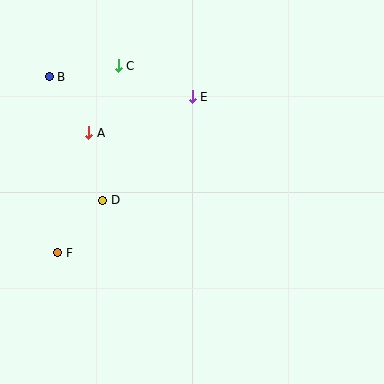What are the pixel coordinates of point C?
Point C is at (118, 66).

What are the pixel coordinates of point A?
Point A is at (89, 133).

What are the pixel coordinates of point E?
Point E is at (192, 97).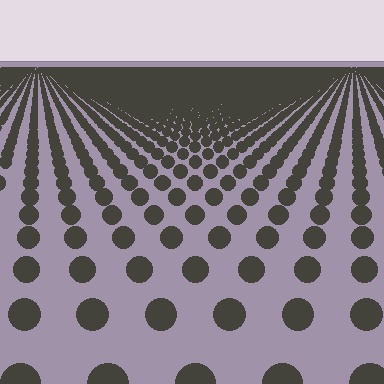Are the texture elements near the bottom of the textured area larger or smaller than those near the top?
Larger. Near the bottom, elements are closer to the viewer and appear at a bigger on-screen size.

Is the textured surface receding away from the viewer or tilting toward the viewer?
The surface is receding away from the viewer. Texture elements get smaller and denser toward the top.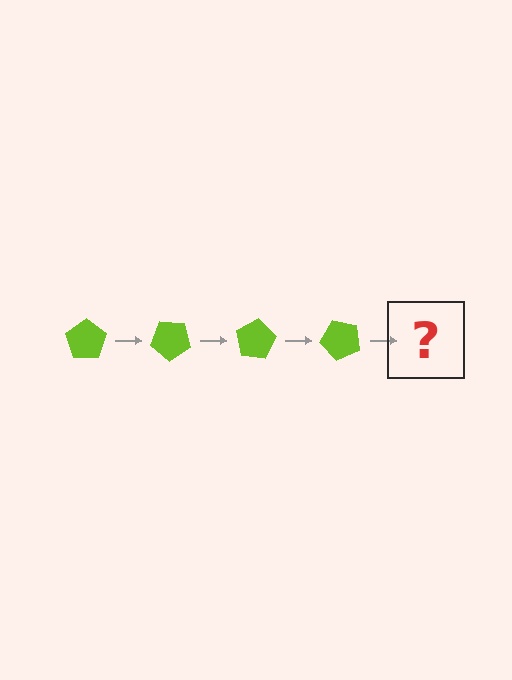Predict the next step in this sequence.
The next step is a lime pentagon rotated 160 degrees.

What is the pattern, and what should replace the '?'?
The pattern is that the pentagon rotates 40 degrees each step. The '?' should be a lime pentagon rotated 160 degrees.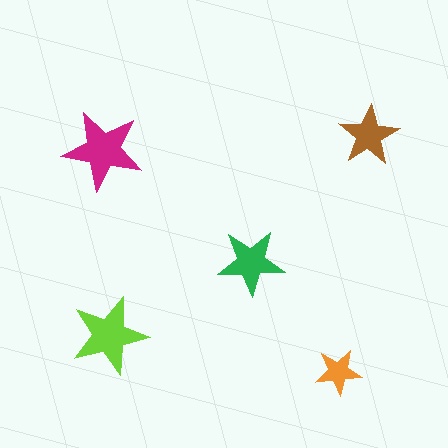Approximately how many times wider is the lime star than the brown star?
About 1.5 times wider.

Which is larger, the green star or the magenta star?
The magenta one.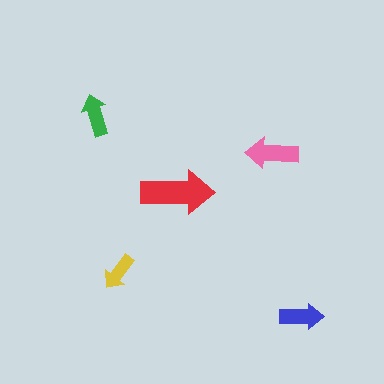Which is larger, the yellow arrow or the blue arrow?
The blue one.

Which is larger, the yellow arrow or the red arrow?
The red one.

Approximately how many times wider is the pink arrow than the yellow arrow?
About 1.5 times wider.